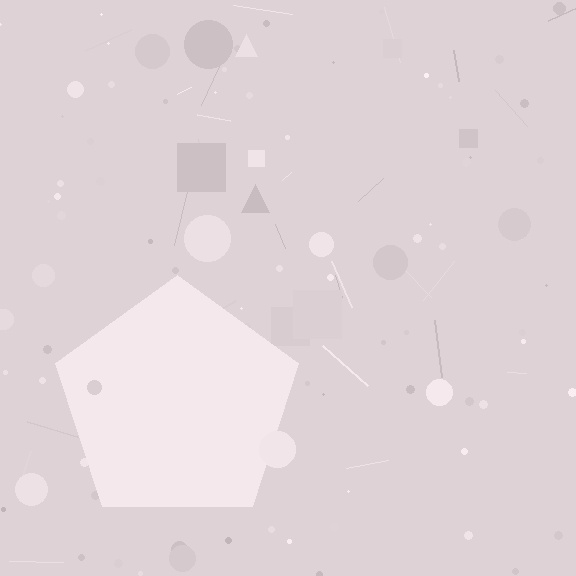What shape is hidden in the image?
A pentagon is hidden in the image.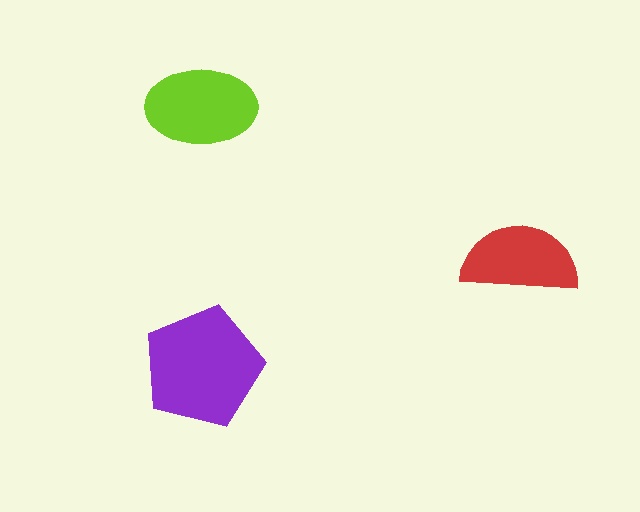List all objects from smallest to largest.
The red semicircle, the lime ellipse, the purple pentagon.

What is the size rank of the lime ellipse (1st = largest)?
2nd.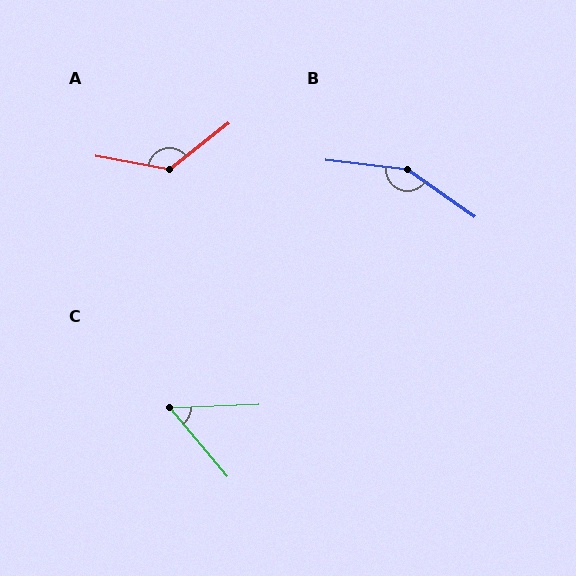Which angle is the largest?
B, at approximately 152 degrees.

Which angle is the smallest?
C, at approximately 52 degrees.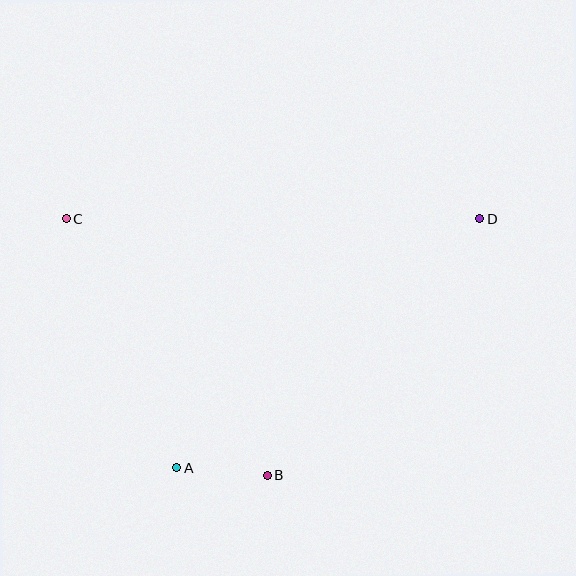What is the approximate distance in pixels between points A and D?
The distance between A and D is approximately 393 pixels.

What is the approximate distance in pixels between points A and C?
The distance between A and C is approximately 272 pixels.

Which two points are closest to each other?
Points A and B are closest to each other.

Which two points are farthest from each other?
Points C and D are farthest from each other.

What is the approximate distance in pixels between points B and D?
The distance between B and D is approximately 333 pixels.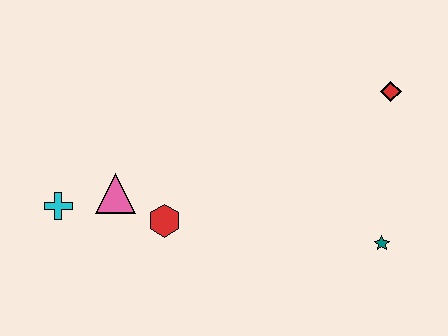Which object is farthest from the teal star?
The cyan cross is farthest from the teal star.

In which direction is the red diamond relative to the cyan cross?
The red diamond is to the right of the cyan cross.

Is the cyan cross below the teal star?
No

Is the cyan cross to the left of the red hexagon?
Yes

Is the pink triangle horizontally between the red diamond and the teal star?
No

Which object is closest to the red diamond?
The teal star is closest to the red diamond.